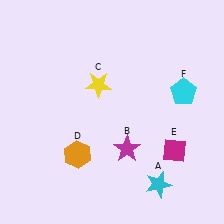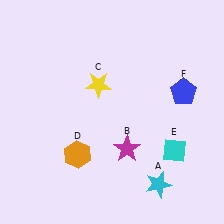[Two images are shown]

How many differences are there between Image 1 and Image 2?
There are 2 differences between the two images.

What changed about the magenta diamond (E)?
In Image 1, E is magenta. In Image 2, it changed to cyan.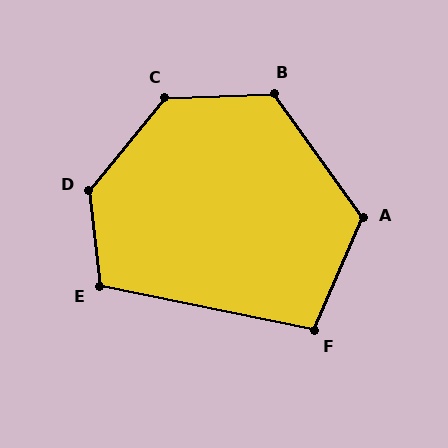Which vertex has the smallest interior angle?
F, at approximately 102 degrees.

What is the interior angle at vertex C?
Approximately 131 degrees (obtuse).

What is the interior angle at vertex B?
Approximately 124 degrees (obtuse).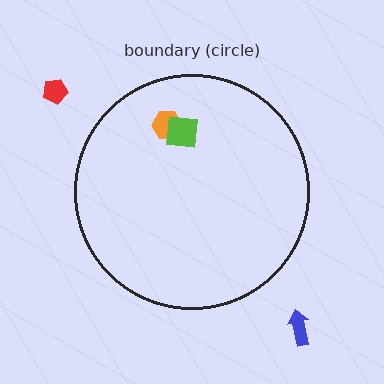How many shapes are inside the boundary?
2 inside, 2 outside.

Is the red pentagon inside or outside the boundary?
Outside.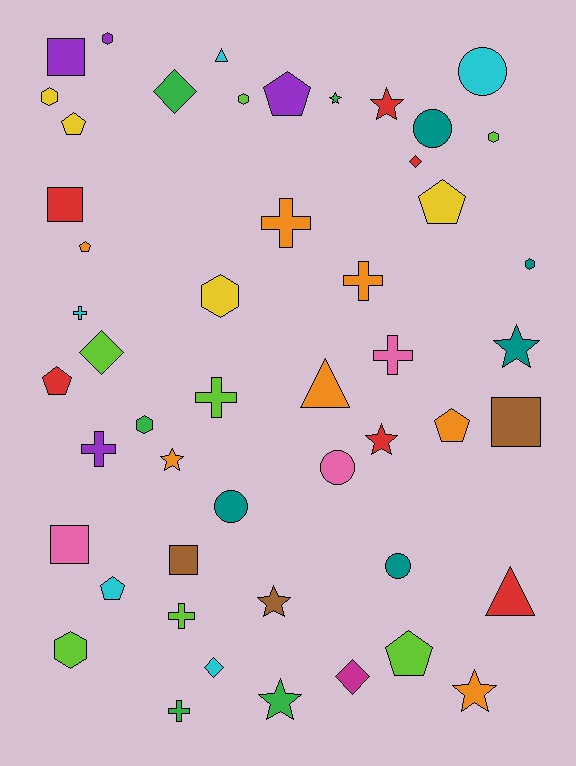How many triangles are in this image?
There are 3 triangles.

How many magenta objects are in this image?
There is 1 magenta object.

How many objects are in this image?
There are 50 objects.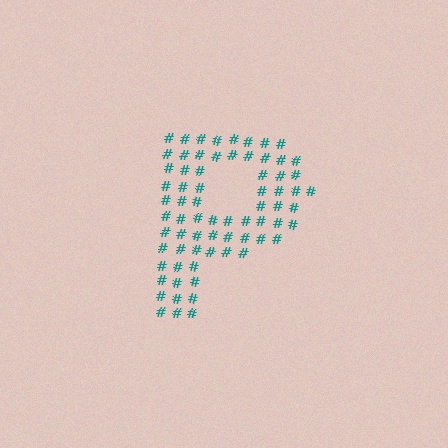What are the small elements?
The small elements are hash symbols.